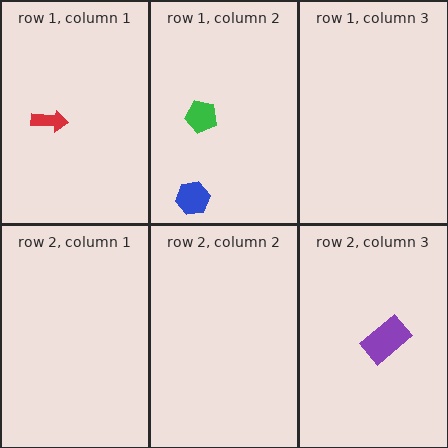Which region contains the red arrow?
The row 1, column 1 region.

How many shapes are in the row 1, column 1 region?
1.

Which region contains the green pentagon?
The row 1, column 2 region.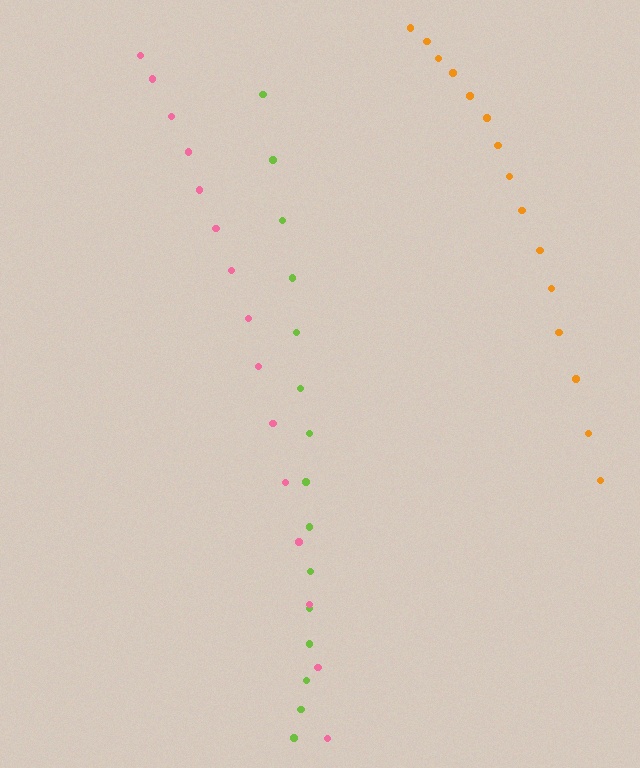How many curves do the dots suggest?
There are 3 distinct paths.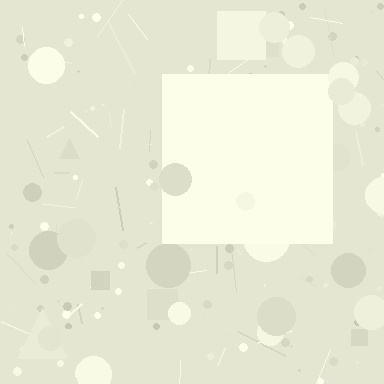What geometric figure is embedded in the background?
A square is embedded in the background.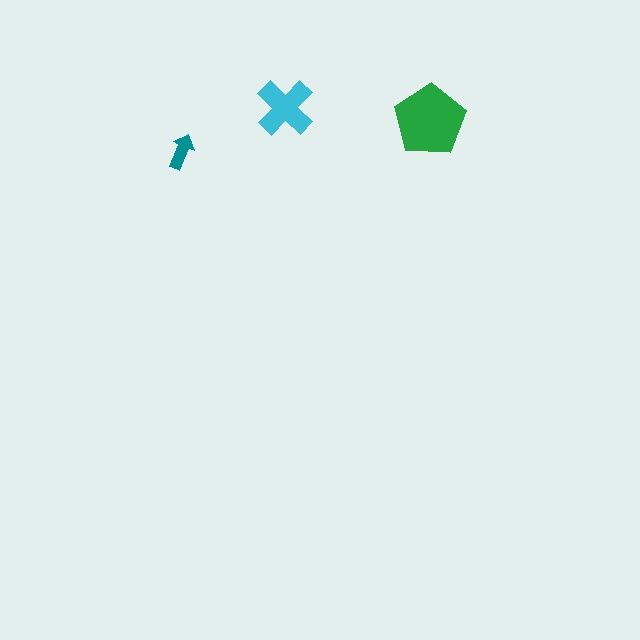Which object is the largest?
The green pentagon.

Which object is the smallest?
The teal arrow.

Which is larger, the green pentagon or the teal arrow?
The green pentagon.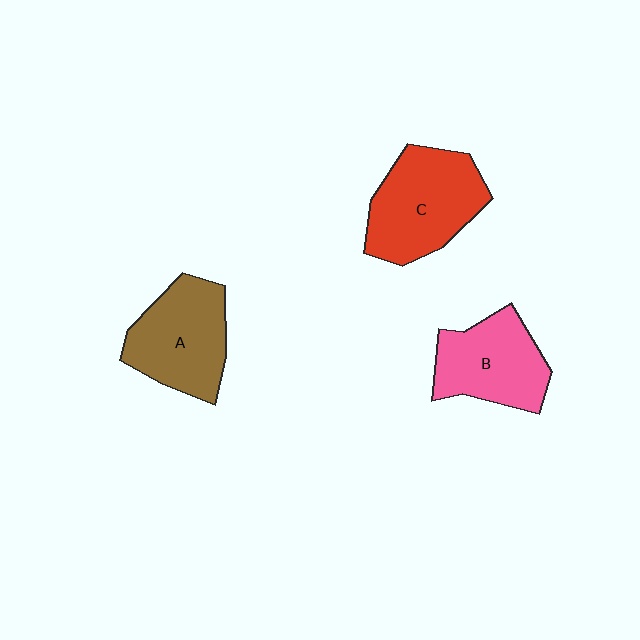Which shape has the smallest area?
Shape B (pink).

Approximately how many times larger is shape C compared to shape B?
Approximately 1.2 times.